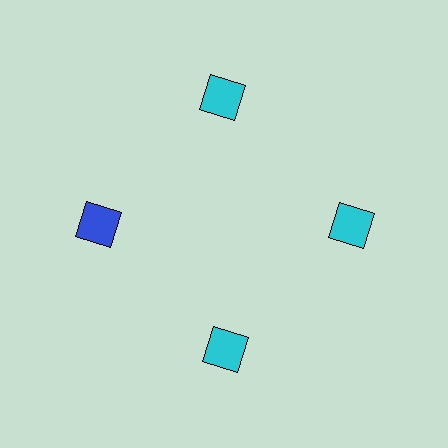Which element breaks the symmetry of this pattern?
The blue square at roughly the 9 o'clock position breaks the symmetry. All other shapes are cyan squares.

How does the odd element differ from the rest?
It has a different color: blue instead of cyan.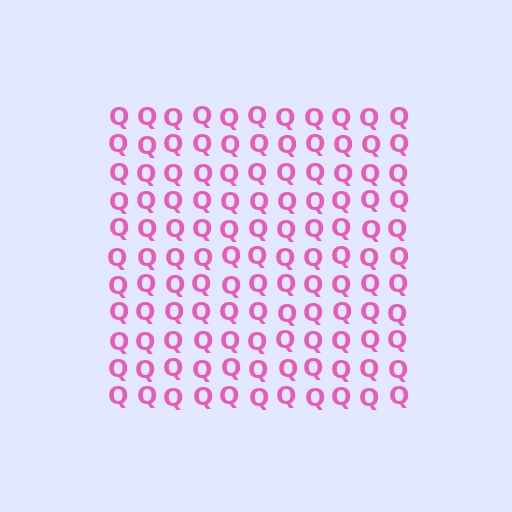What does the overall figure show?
The overall figure shows a square.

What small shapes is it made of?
It is made of small letter Q's.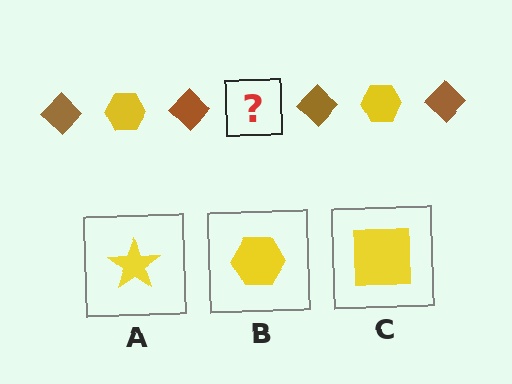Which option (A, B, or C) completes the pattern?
B.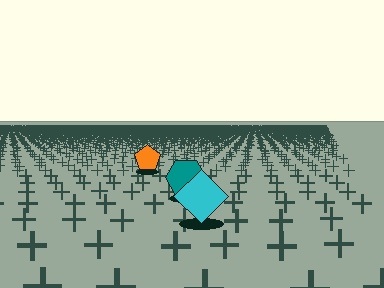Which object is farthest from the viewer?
The orange pentagon is farthest from the viewer. It appears smaller and the ground texture around it is denser.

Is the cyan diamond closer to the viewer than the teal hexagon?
Yes. The cyan diamond is closer — you can tell from the texture gradient: the ground texture is coarser near it.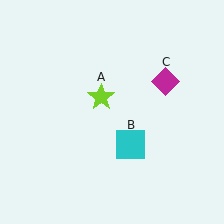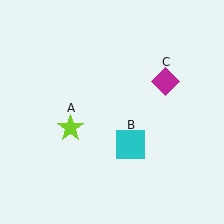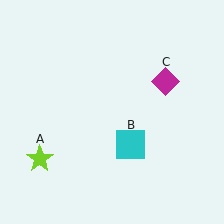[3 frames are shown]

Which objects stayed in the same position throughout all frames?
Cyan square (object B) and magenta diamond (object C) remained stationary.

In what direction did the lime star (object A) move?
The lime star (object A) moved down and to the left.